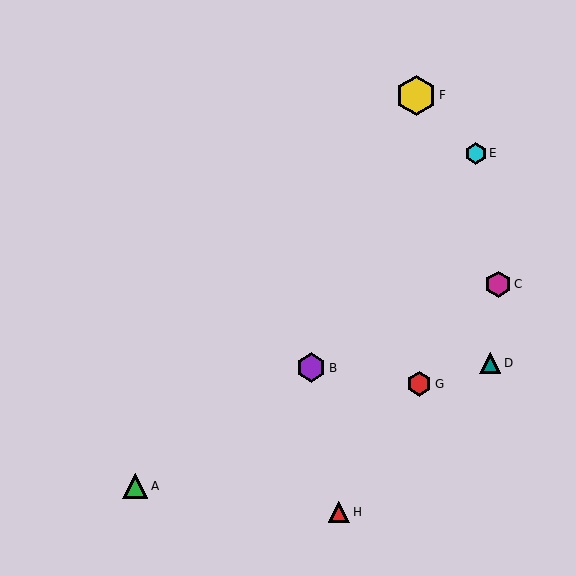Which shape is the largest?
The yellow hexagon (labeled F) is the largest.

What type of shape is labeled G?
Shape G is a red hexagon.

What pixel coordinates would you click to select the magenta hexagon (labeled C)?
Click at (498, 284) to select the magenta hexagon C.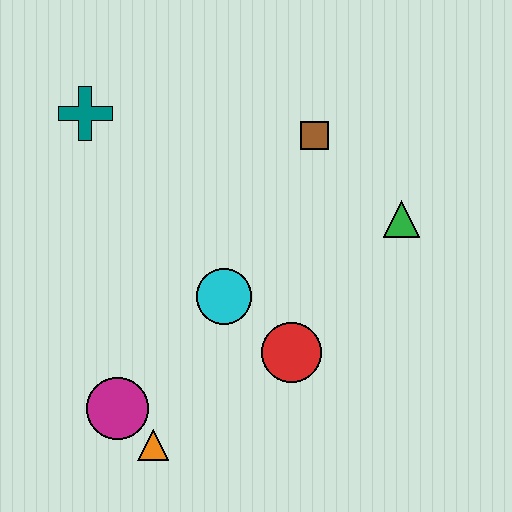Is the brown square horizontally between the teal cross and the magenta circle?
No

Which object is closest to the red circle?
The cyan circle is closest to the red circle.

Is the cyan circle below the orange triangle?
No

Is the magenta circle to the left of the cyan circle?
Yes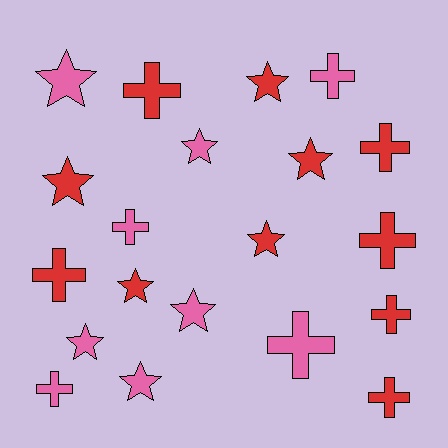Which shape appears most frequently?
Cross, with 10 objects.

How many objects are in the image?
There are 20 objects.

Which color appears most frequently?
Red, with 11 objects.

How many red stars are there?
There are 5 red stars.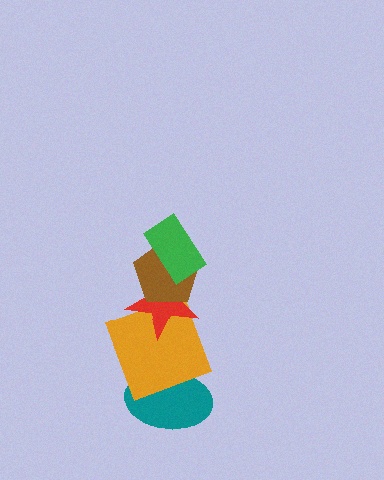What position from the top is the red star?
The red star is 3rd from the top.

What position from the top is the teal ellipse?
The teal ellipse is 5th from the top.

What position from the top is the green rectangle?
The green rectangle is 1st from the top.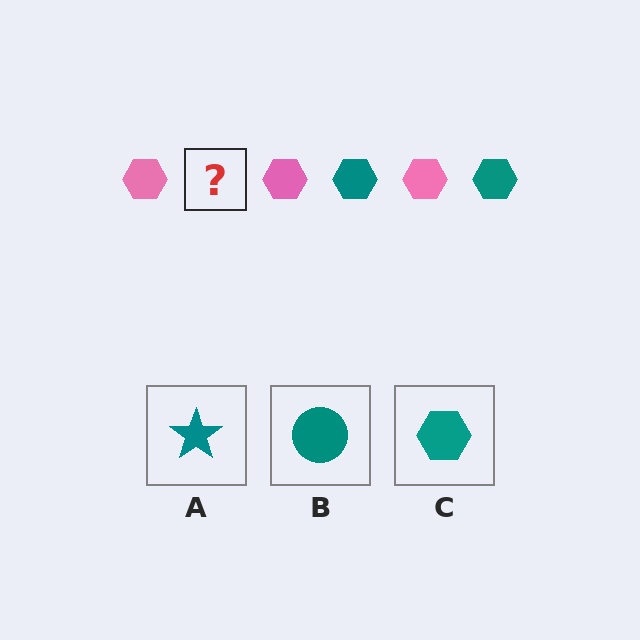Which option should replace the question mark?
Option C.